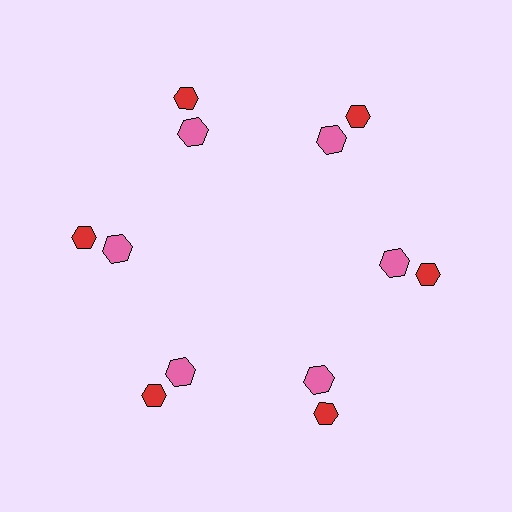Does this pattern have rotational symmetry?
Yes, this pattern has 6-fold rotational symmetry. It looks the same after rotating 60 degrees around the center.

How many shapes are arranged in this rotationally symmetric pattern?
There are 12 shapes, arranged in 6 groups of 2.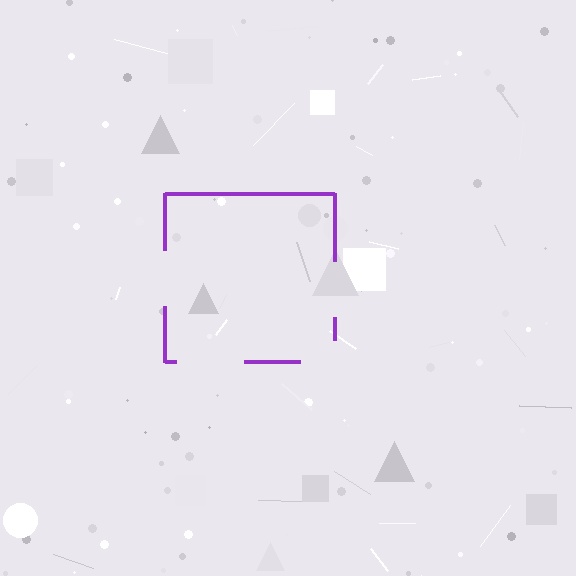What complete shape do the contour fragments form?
The contour fragments form a square.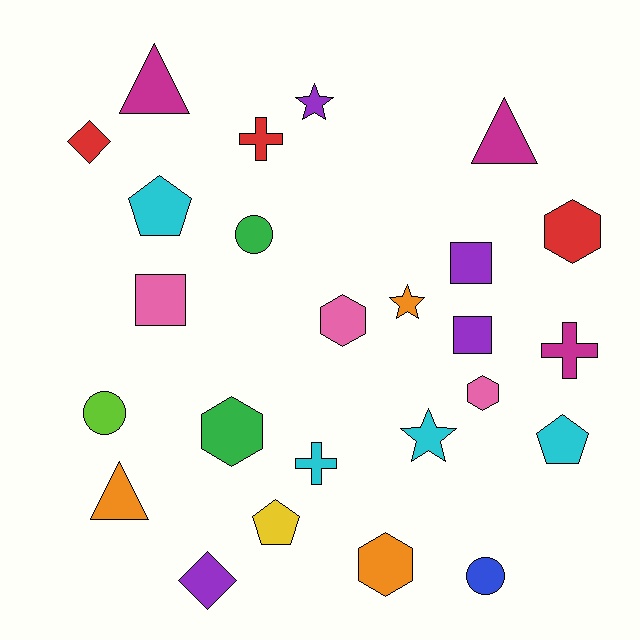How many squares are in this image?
There are 3 squares.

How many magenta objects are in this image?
There are 3 magenta objects.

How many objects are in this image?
There are 25 objects.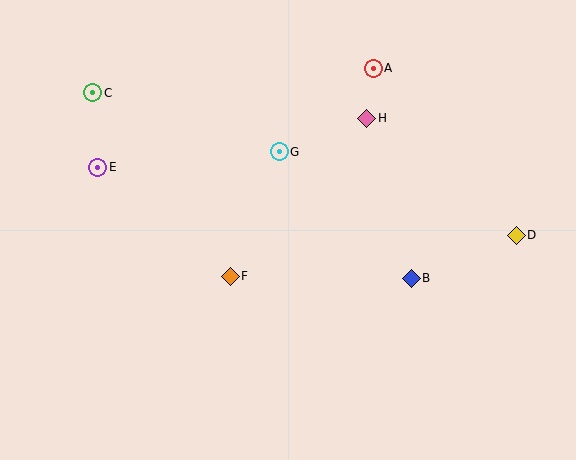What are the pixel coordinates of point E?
Point E is at (98, 167).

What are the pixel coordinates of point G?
Point G is at (279, 152).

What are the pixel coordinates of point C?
Point C is at (93, 93).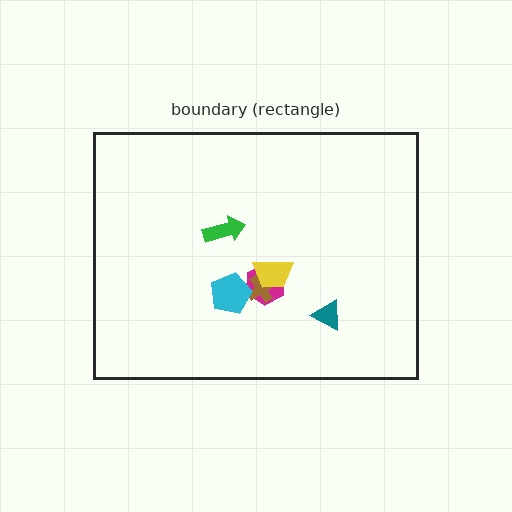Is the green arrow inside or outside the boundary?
Inside.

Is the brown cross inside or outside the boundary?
Inside.